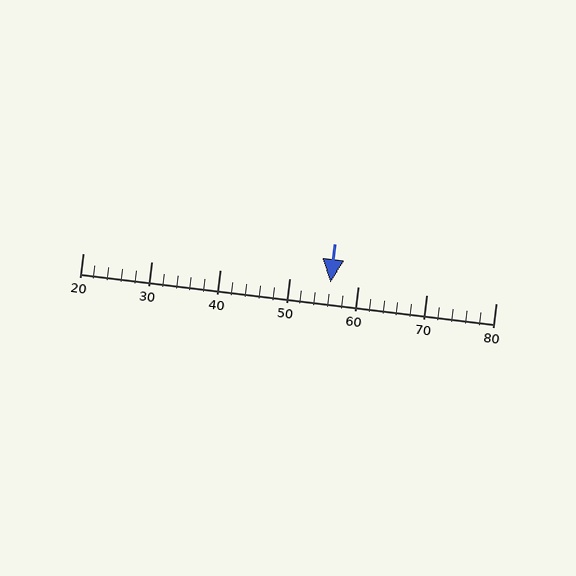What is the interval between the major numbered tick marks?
The major tick marks are spaced 10 units apart.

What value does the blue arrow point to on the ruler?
The blue arrow points to approximately 56.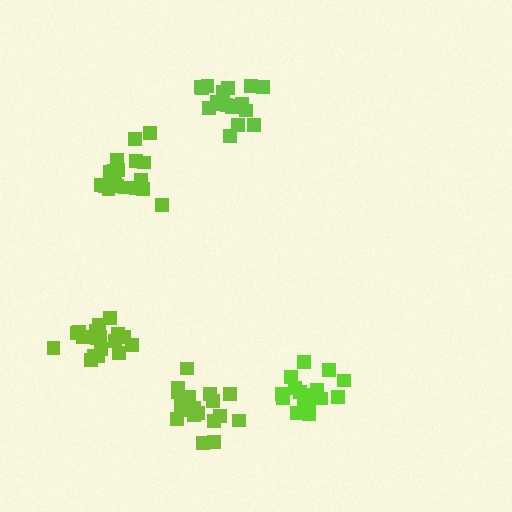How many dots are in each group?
Group 1: 19 dots, Group 2: 20 dots, Group 3: 19 dots, Group 4: 17 dots, Group 5: 18 dots (93 total).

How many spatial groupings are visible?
There are 5 spatial groupings.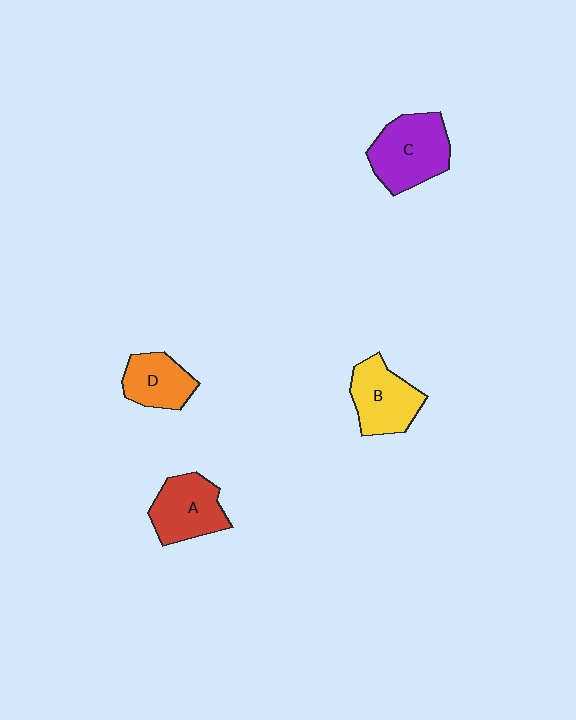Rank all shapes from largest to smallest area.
From largest to smallest: C (purple), A (red), B (yellow), D (orange).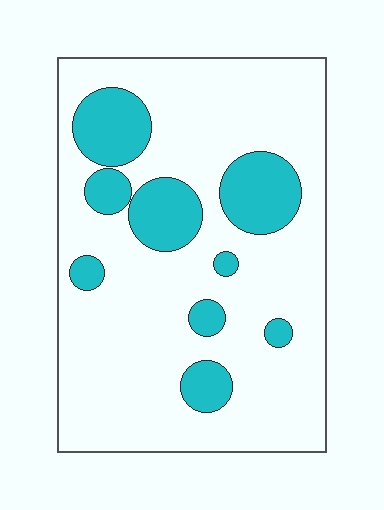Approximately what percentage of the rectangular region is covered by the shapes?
Approximately 20%.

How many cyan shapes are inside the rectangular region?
9.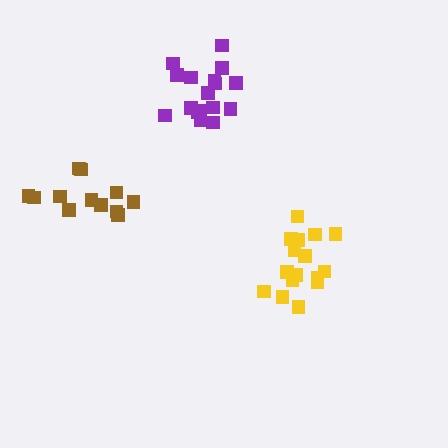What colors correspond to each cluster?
The clusters are colored: yellow, purple, brown.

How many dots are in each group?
Group 1: 16 dots, Group 2: 17 dots, Group 3: 12 dots (45 total).